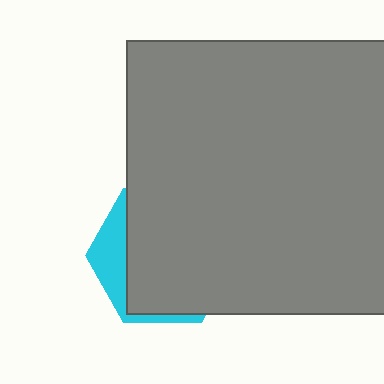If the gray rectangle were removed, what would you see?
You would see the complete cyan hexagon.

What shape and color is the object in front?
The object in front is a gray rectangle.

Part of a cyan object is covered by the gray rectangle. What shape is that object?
It is a hexagon.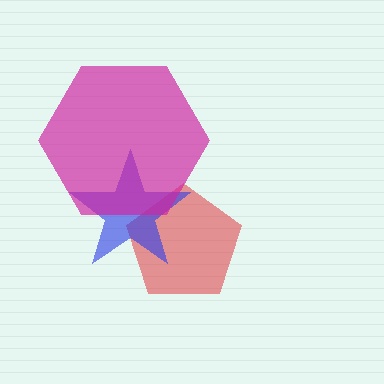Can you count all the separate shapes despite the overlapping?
Yes, there are 3 separate shapes.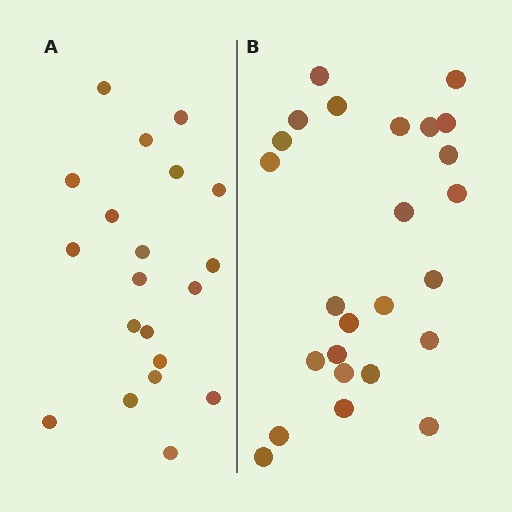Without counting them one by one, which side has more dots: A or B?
Region B (the right region) has more dots.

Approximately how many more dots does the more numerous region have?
Region B has about 5 more dots than region A.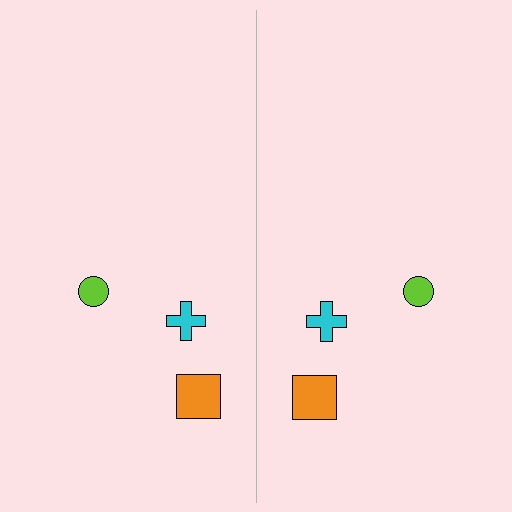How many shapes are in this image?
There are 6 shapes in this image.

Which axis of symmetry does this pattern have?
The pattern has a vertical axis of symmetry running through the center of the image.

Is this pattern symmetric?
Yes, this pattern has bilateral (reflection) symmetry.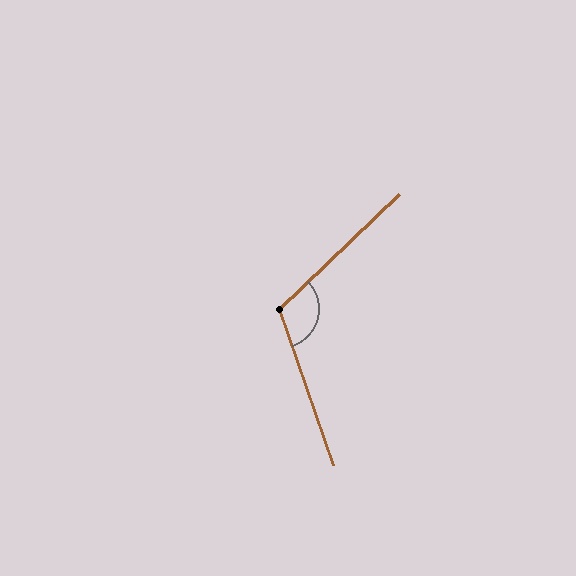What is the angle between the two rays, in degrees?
Approximately 115 degrees.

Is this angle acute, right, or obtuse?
It is obtuse.